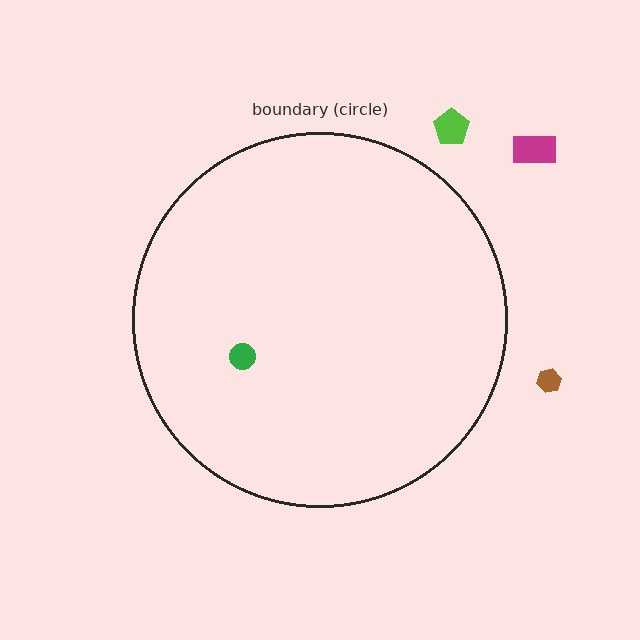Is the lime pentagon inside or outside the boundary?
Outside.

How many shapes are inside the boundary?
1 inside, 3 outside.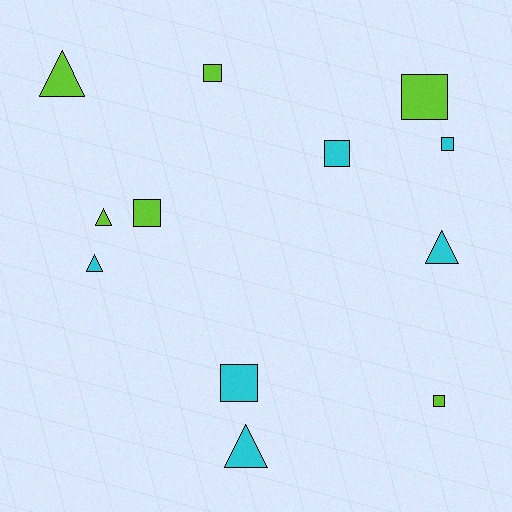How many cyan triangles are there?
There are 3 cyan triangles.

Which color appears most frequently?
Cyan, with 6 objects.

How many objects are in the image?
There are 12 objects.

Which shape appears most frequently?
Square, with 7 objects.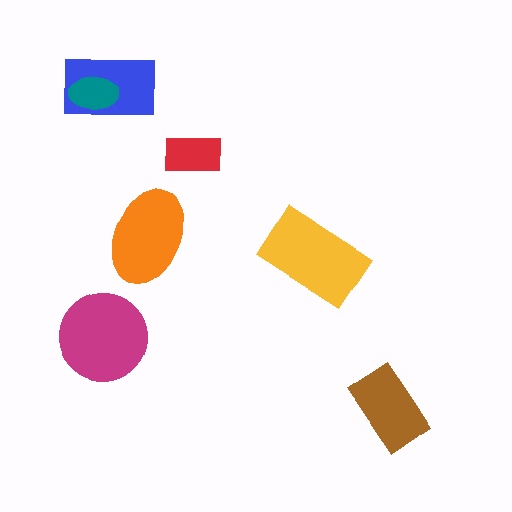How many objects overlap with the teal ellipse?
1 object overlaps with the teal ellipse.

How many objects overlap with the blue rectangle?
1 object overlaps with the blue rectangle.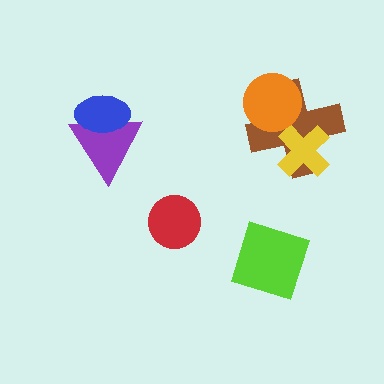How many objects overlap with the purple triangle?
1 object overlaps with the purple triangle.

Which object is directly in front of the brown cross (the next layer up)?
The yellow cross is directly in front of the brown cross.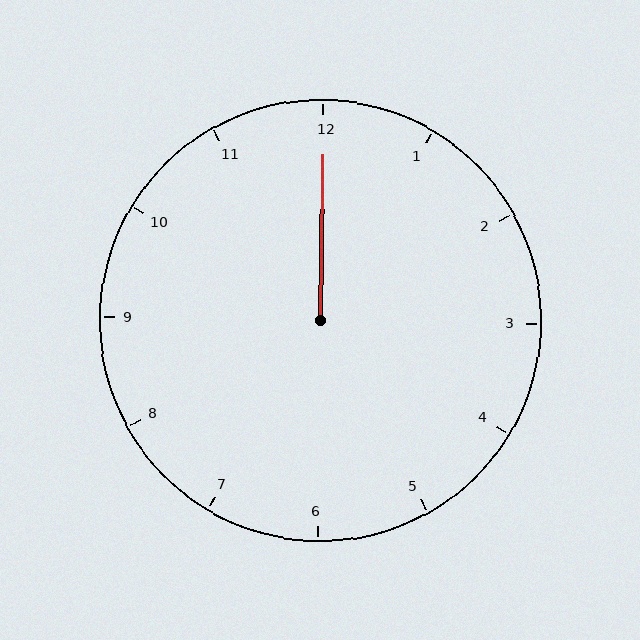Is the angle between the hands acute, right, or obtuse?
It is acute.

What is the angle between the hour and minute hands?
Approximately 0 degrees.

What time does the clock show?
12:00.